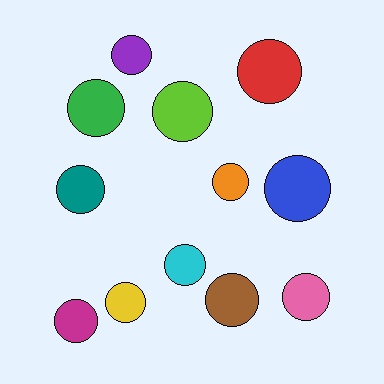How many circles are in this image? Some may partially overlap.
There are 12 circles.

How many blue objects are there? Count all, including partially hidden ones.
There is 1 blue object.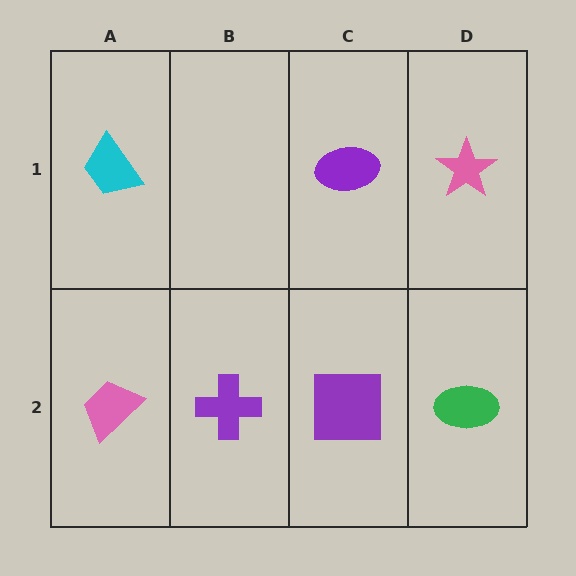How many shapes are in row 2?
4 shapes.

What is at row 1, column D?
A pink star.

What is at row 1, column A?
A cyan trapezoid.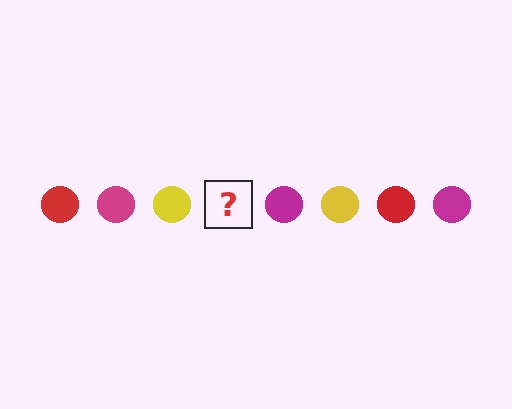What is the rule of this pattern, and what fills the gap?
The rule is that the pattern cycles through red, magenta, yellow circles. The gap should be filled with a red circle.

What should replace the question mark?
The question mark should be replaced with a red circle.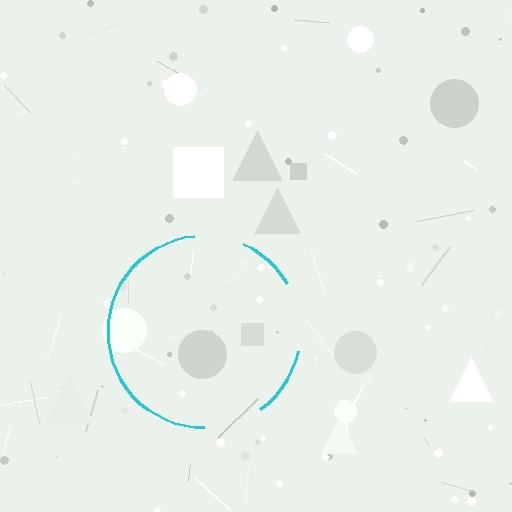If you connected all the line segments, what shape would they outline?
They would outline a circle.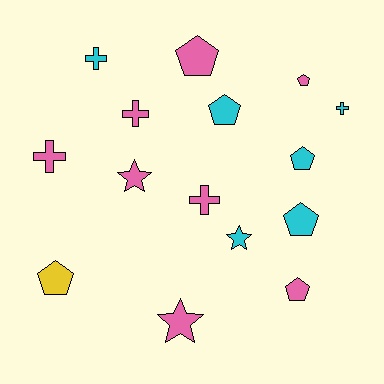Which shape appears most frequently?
Pentagon, with 7 objects.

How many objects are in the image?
There are 15 objects.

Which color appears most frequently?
Pink, with 8 objects.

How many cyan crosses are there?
There are 2 cyan crosses.